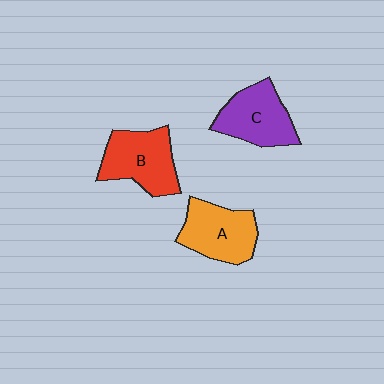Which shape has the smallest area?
Shape C (purple).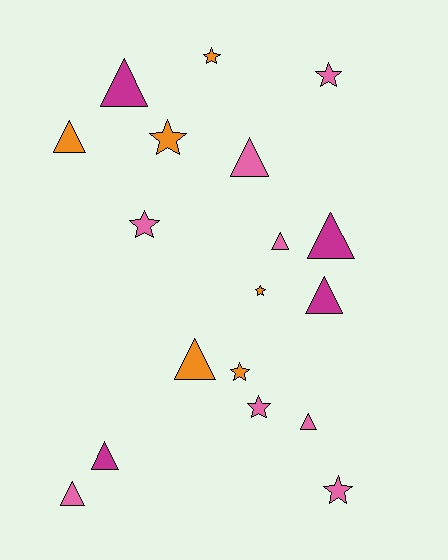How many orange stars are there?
There are 4 orange stars.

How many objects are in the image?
There are 18 objects.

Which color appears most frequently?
Pink, with 8 objects.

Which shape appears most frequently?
Triangle, with 10 objects.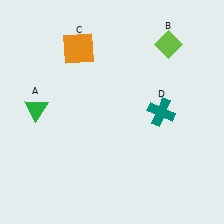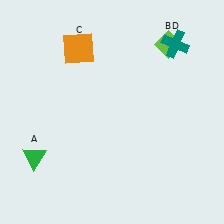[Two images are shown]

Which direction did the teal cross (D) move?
The teal cross (D) moved up.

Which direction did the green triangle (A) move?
The green triangle (A) moved down.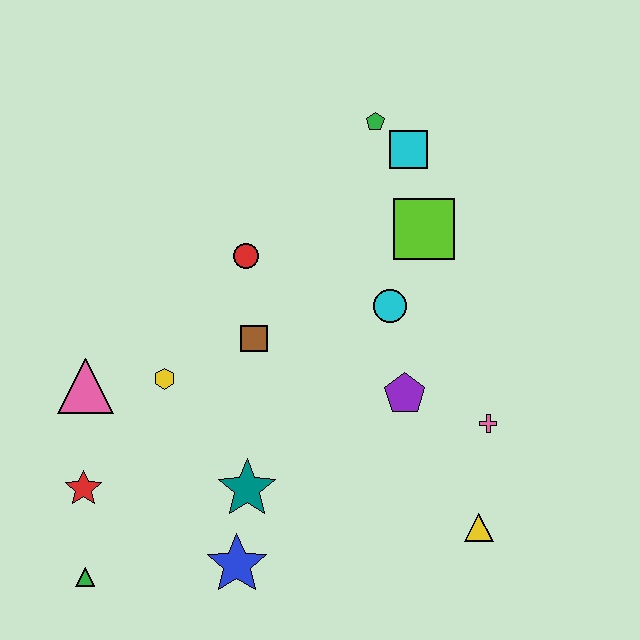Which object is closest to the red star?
The green triangle is closest to the red star.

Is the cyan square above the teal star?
Yes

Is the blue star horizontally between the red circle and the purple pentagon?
No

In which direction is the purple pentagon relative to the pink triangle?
The purple pentagon is to the right of the pink triangle.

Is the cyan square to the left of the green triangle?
No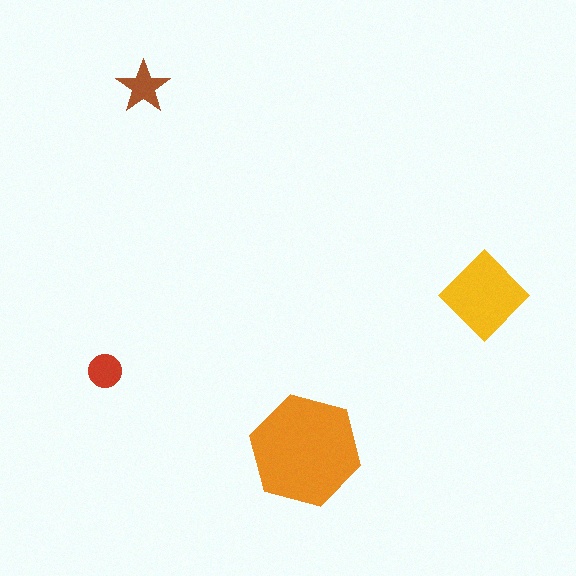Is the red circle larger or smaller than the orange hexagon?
Smaller.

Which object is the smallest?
The red circle.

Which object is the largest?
The orange hexagon.